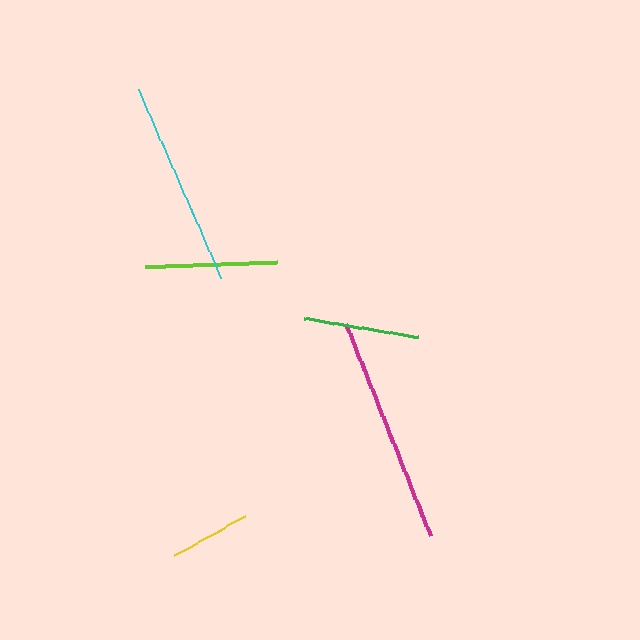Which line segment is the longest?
The magenta line is the longest at approximately 229 pixels.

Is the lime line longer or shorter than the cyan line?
The cyan line is longer than the lime line.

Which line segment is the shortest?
The yellow line is the shortest at approximately 81 pixels.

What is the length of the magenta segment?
The magenta segment is approximately 229 pixels long.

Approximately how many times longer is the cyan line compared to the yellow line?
The cyan line is approximately 2.6 times the length of the yellow line.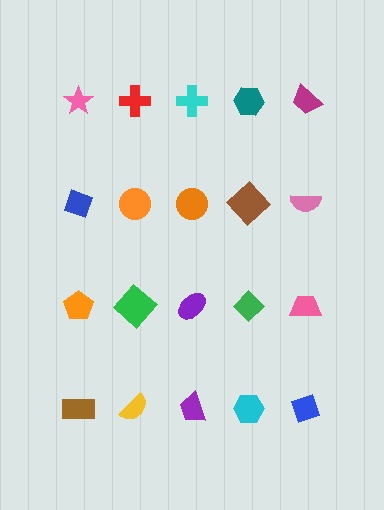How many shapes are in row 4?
5 shapes.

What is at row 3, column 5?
A pink trapezoid.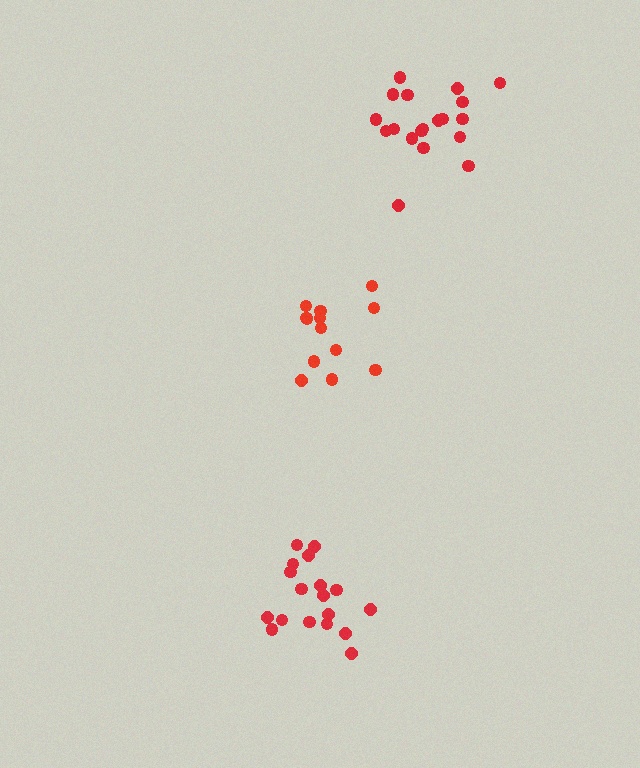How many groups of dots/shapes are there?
There are 3 groups.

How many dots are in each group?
Group 1: 13 dots, Group 2: 18 dots, Group 3: 19 dots (50 total).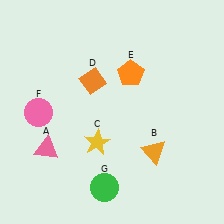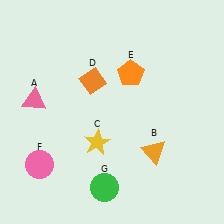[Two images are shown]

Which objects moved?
The objects that moved are: the pink triangle (A), the pink circle (F).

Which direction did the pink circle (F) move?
The pink circle (F) moved down.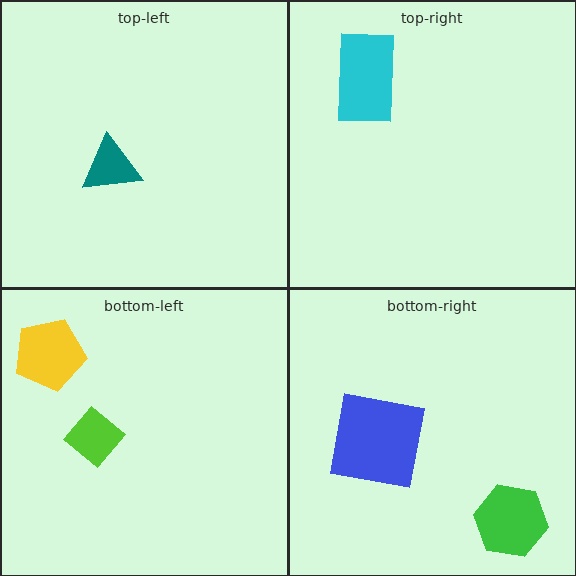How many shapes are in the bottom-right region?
2.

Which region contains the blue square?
The bottom-right region.